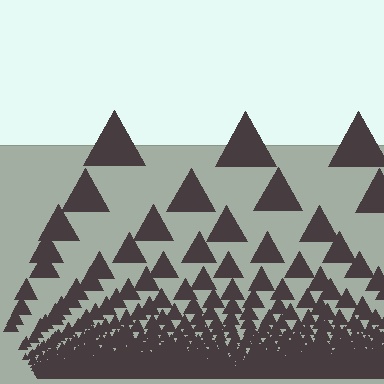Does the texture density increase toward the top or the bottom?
Density increases toward the bottom.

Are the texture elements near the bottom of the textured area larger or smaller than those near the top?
Smaller. The gradient is inverted — elements near the bottom are smaller and denser.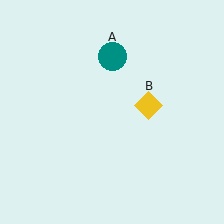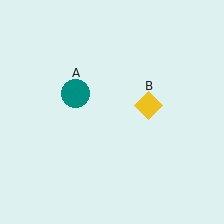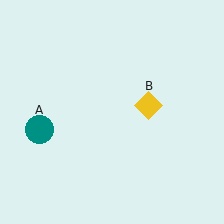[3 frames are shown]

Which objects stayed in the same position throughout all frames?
Yellow diamond (object B) remained stationary.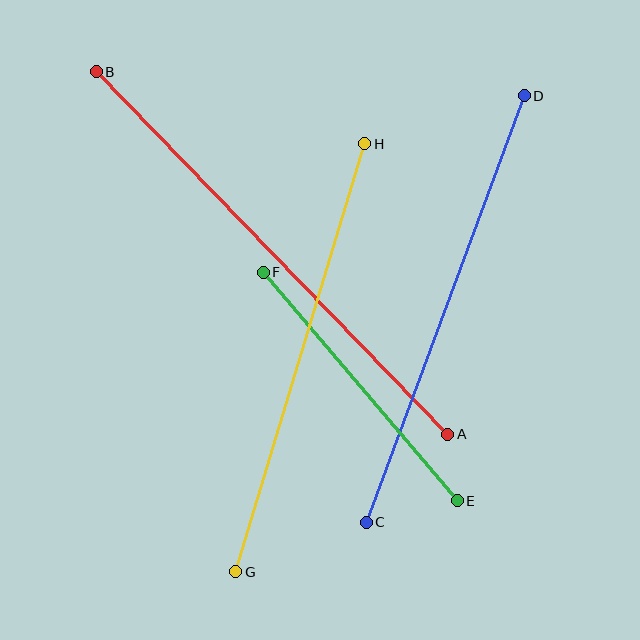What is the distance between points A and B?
The distance is approximately 505 pixels.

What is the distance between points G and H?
The distance is approximately 447 pixels.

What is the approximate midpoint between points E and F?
The midpoint is at approximately (360, 387) pixels.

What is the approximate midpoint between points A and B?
The midpoint is at approximately (272, 253) pixels.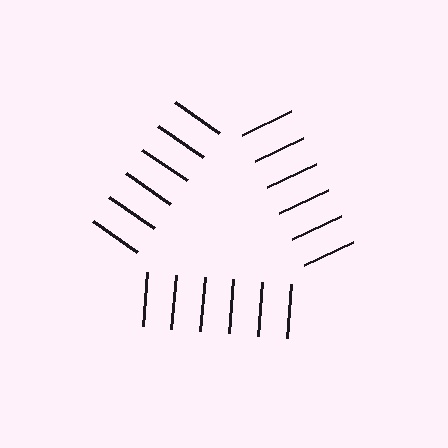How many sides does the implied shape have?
3 sides — the line-ends trace a triangle.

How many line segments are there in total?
18 — 6 along each of the 3 edges.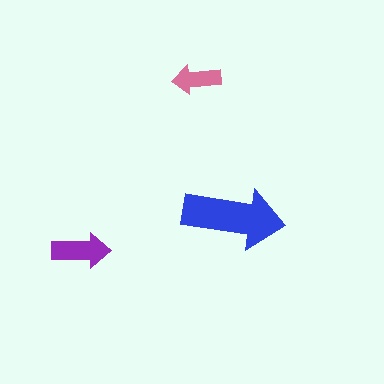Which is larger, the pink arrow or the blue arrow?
The blue one.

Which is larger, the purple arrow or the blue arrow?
The blue one.